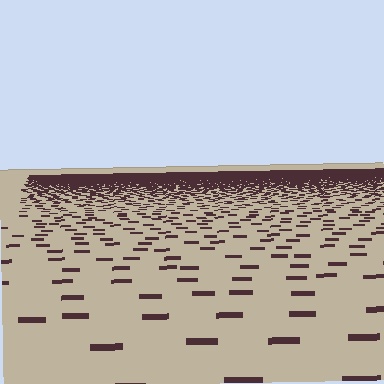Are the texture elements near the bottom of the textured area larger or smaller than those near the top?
Larger. Near the bottom, elements are closer to the viewer and appear at a bigger on-screen size.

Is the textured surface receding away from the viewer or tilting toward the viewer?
The surface is receding away from the viewer. Texture elements get smaller and denser toward the top.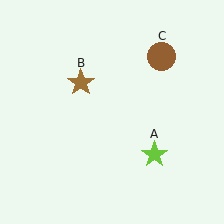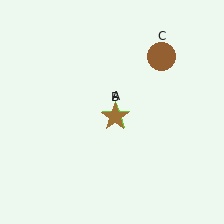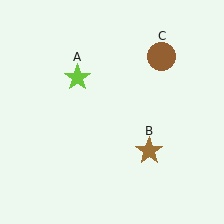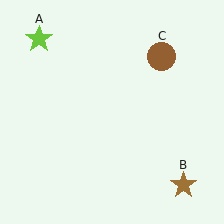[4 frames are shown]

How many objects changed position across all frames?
2 objects changed position: lime star (object A), brown star (object B).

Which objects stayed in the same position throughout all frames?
Brown circle (object C) remained stationary.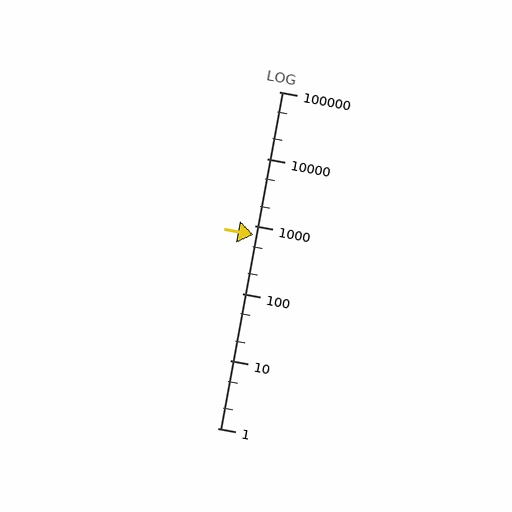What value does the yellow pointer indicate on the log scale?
The pointer indicates approximately 740.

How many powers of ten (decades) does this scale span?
The scale spans 5 decades, from 1 to 100000.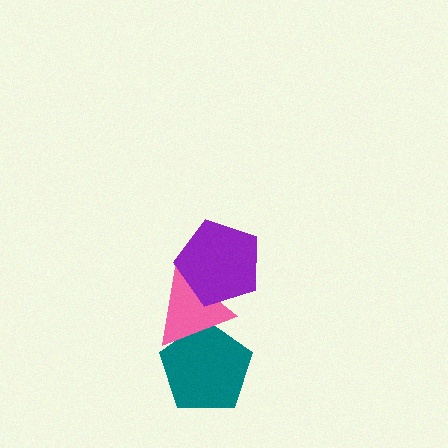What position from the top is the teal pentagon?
The teal pentagon is 3rd from the top.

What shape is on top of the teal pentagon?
The pink triangle is on top of the teal pentagon.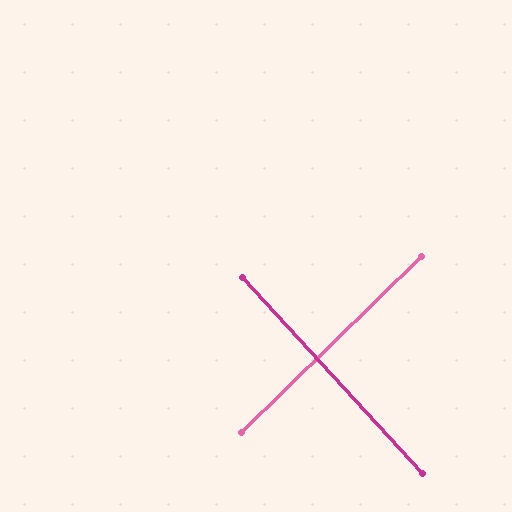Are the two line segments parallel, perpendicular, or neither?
Perpendicular — they meet at approximately 88°.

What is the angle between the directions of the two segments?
Approximately 88 degrees.